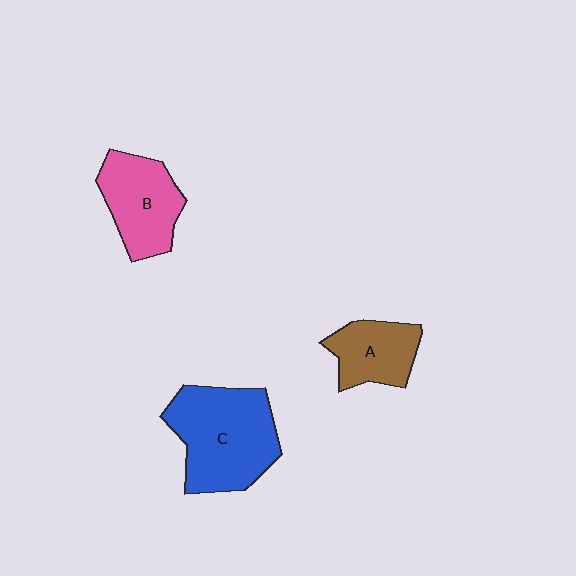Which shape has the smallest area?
Shape A (brown).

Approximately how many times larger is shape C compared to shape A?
Approximately 1.9 times.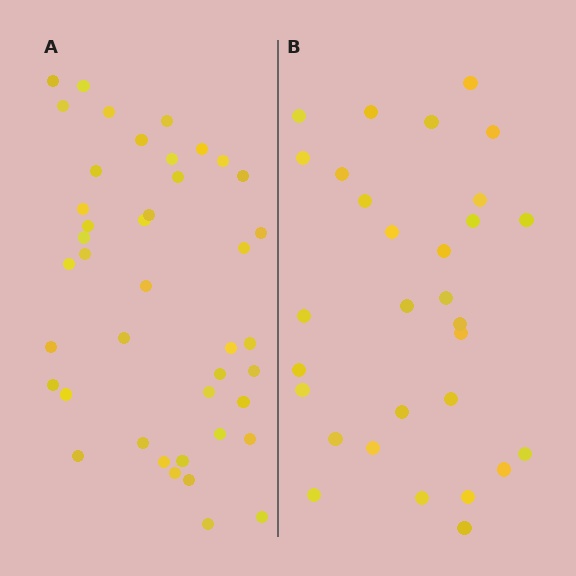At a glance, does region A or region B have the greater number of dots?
Region A (the left region) has more dots.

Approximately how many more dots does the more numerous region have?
Region A has roughly 12 or so more dots than region B.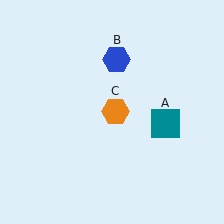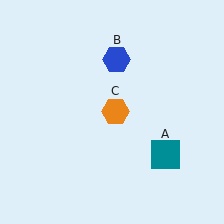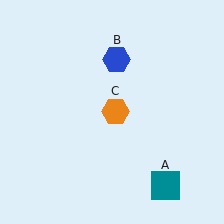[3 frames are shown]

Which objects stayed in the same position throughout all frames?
Blue hexagon (object B) and orange hexagon (object C) remained stationary.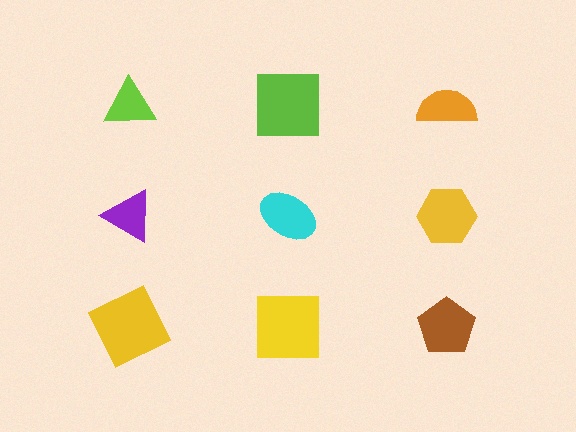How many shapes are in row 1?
3 shapes.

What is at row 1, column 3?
An orange semicircle.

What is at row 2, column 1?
A purple triangle.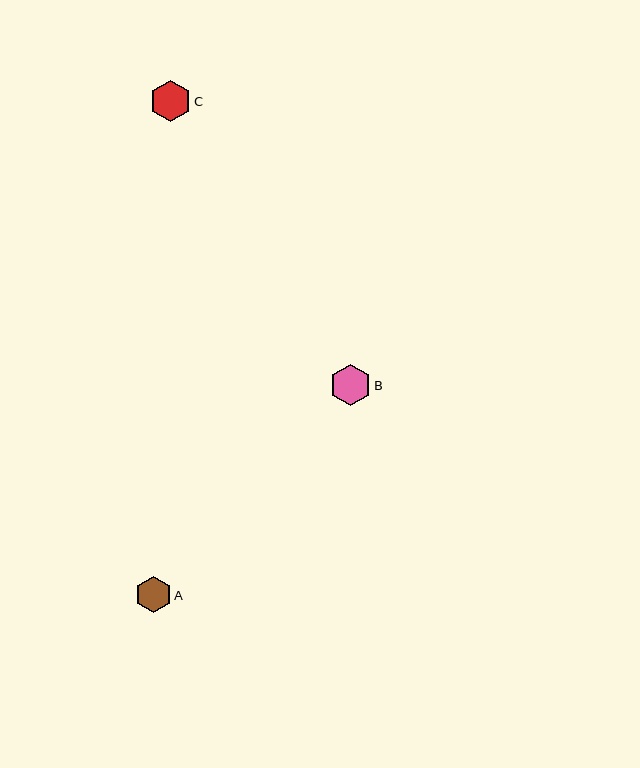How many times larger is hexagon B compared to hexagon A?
Hexagon B is approximately 1.1 times the size of hexagon A.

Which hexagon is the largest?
Hexagon B is the largest with a size of approximately 41 pixels.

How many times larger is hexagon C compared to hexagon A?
Hexagon C is approximately 1.1 times the size of hexagon A.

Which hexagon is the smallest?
Hexagon A is the smallest with a size of approximately 36 pixels.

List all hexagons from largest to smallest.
From largest to smallest: B, C, A.